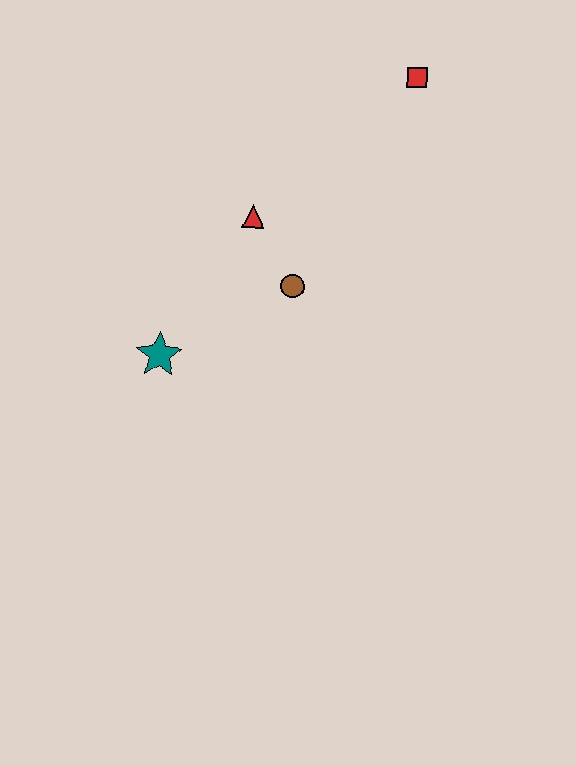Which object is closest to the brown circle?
The red triangle is closest to the brown circle.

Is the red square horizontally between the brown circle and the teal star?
No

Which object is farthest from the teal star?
The red square is farthest from the teal star.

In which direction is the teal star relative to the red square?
The teal star is below the red square.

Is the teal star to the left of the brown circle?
Yes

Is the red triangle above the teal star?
Yes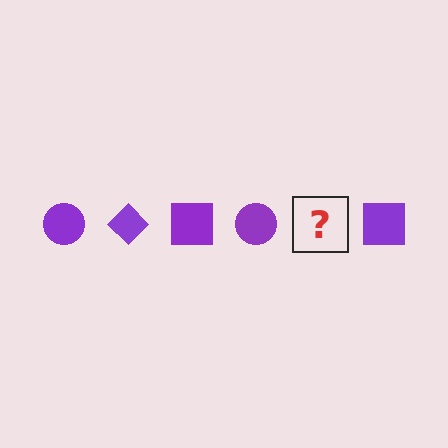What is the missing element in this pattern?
The missing element is a purple diamond.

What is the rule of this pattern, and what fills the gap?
The rule is that the pattern cycles through circle, diamond, square shapes in purple. The gap should be filled with a purple diamond.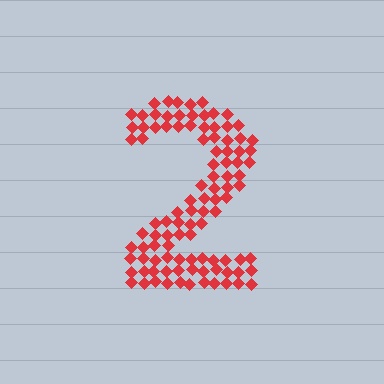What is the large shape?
The large shape is the digit 2.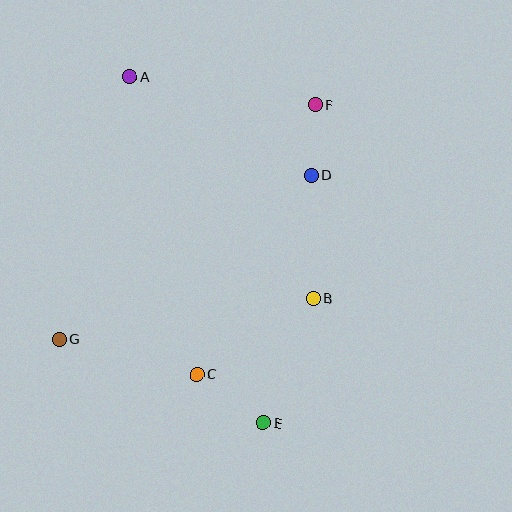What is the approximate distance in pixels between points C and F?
The distance between C and F is approximately 294 pixels.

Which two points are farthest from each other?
Points A and E are farthest from each other.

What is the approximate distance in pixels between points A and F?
The distance between A and F is approximately 188 pixels.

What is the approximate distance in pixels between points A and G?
The distance between A and G is approximately 272 pixels.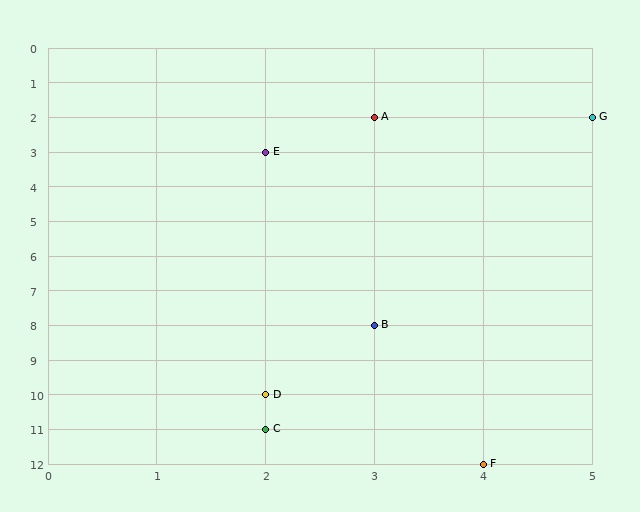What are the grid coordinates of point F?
Point F is at grid coordinates (4, 12).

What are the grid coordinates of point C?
Point C is at grid coordinates (2, 11).